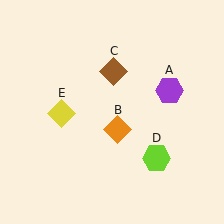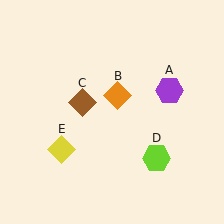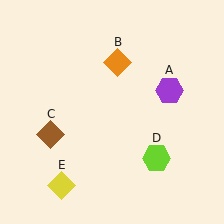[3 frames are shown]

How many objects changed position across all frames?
3 objects changed position: orange diamond (object B), brown diamond (object C), yellow diamond (object E).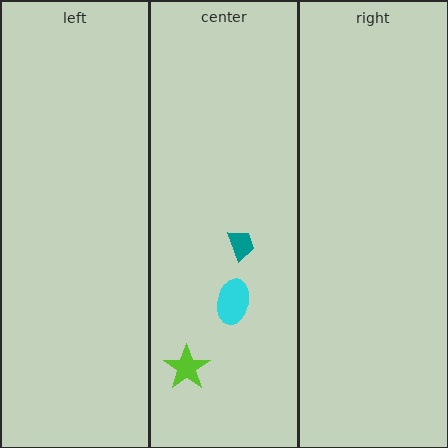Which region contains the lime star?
The center region.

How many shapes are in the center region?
3.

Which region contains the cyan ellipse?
The center region.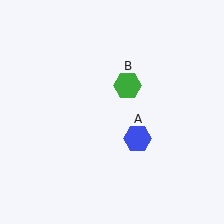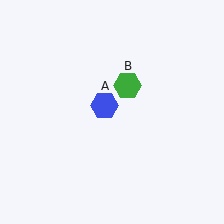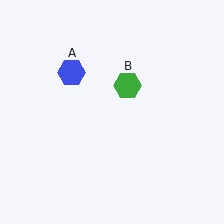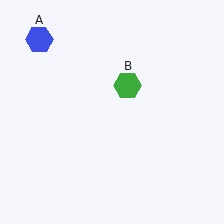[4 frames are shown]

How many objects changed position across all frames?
1 object changed position: blue hexagon (object A).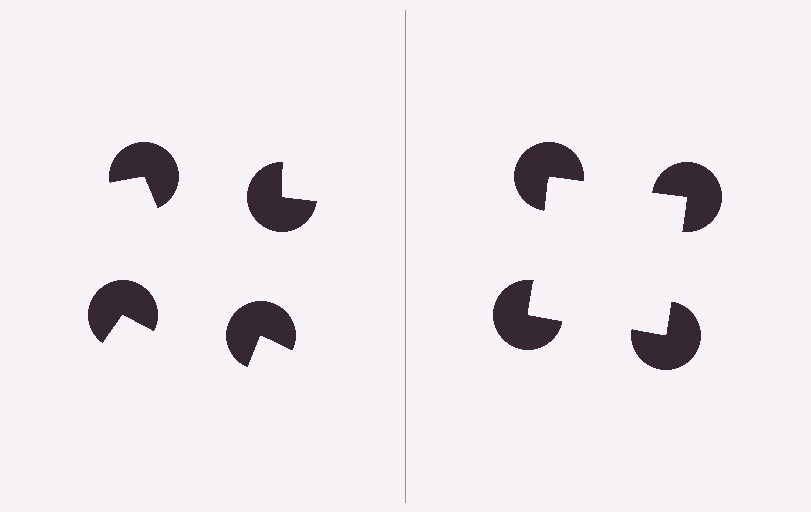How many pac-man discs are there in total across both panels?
8 — 4 on each side.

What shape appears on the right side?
An illusory square.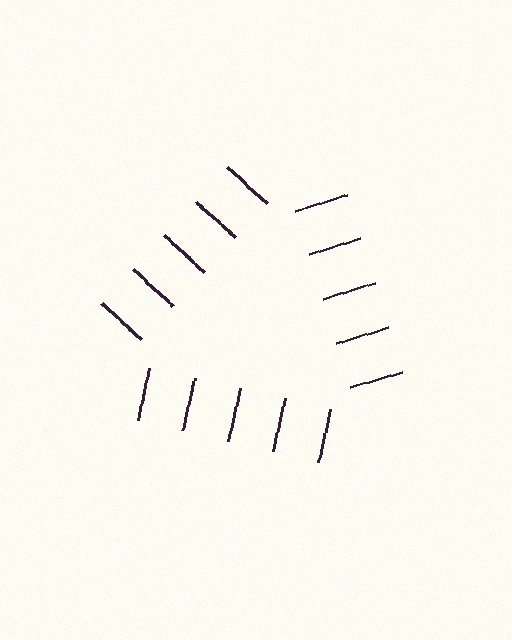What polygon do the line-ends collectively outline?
An illusory triangle — the line segments terminate on its edges but no continuous stroke is drawn.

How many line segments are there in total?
15 — 5 along each of the 3 edges.